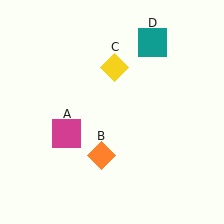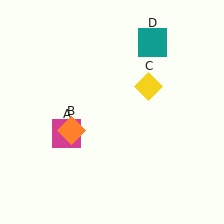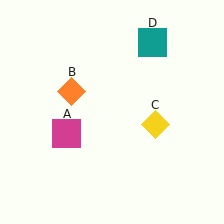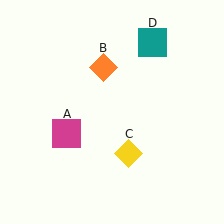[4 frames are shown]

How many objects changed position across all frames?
2 objects changed position: orange diamond (object B), yellow diamond (object C).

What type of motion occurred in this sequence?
The orange diamond (object B), yellow diamond (object C) rotated clockwise around the center of the scene.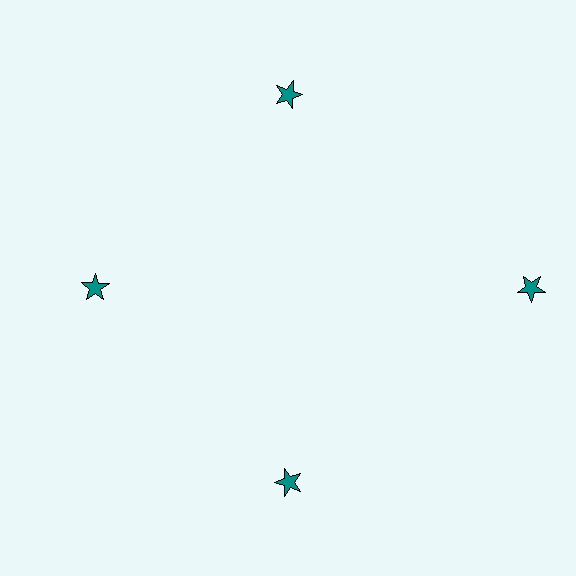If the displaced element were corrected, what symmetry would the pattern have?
It would have 4-fold rotational symmetry — the pattern would map onto itself every 90 degrees.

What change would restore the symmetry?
The symmetry would be restored by moving it inward, back onto the ring so that all 4 stars sit at equal angles and equal distance from the center.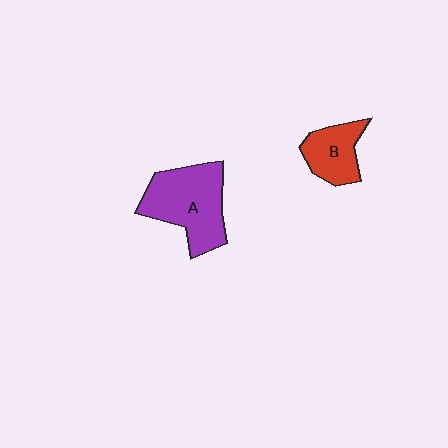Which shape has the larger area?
Shape A (purple).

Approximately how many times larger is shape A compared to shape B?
Approximately 1.8 times.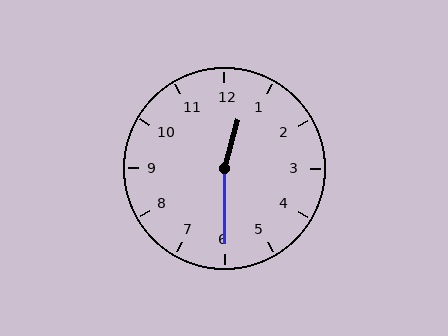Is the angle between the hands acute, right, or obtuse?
It is obtuse.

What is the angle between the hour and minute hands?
Approximately 165 degrees.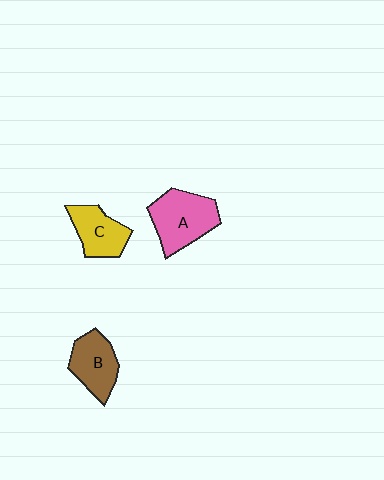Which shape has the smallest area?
Shape C (yellow).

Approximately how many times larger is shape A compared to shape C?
Approximately 1.4 times.